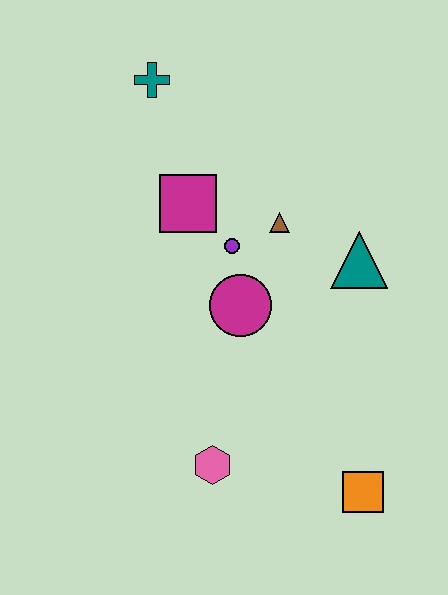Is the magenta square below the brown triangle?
No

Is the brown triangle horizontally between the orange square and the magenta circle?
Yes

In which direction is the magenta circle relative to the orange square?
The magenta circle is above the orange square.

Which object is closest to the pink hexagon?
The orange square is closest to the pink hexagon.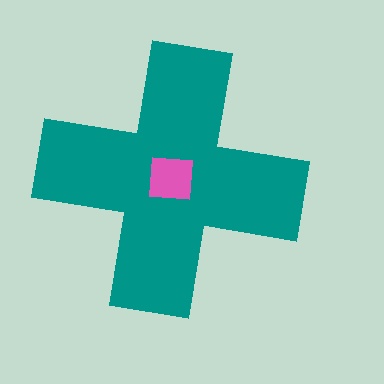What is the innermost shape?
The pink square.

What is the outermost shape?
The teal cross.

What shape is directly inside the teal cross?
The pink square.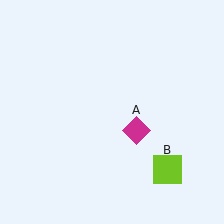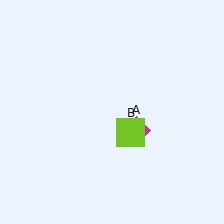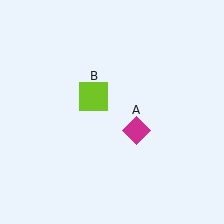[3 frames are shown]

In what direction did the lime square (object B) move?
The lime square (object B) moved up and to the left.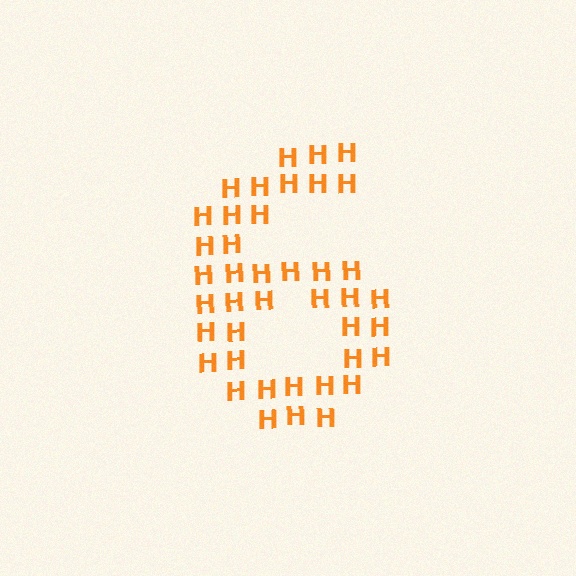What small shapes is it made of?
It is made of small letter H's.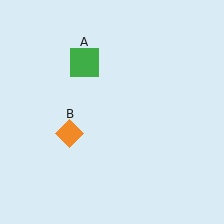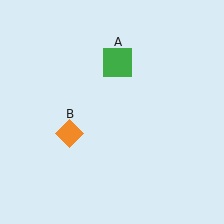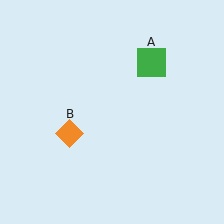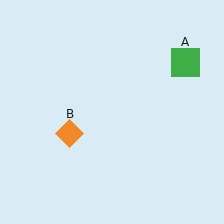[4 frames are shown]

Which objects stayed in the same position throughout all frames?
Orange diamond (object B) remained stationary.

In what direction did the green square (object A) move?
The green square (object A) moved right.